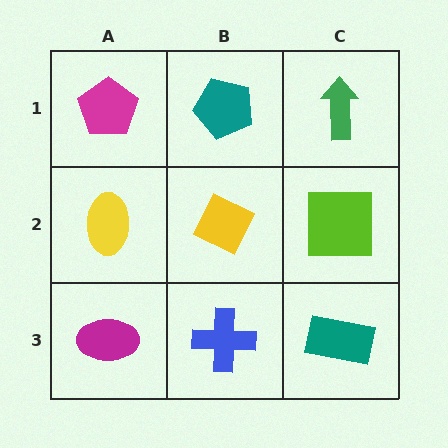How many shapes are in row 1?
3 shapes.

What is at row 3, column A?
A magenta ellipse.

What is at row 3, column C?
A teal rectangle.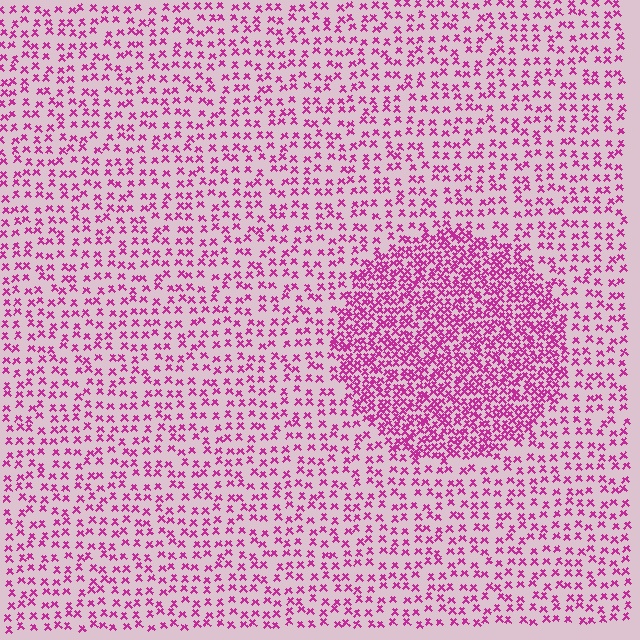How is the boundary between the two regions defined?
The boundary is defined by a change in element density (approximately 2.3x ratio). All elements are the same color, size, and shape.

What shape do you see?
I see a circle.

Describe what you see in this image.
The image contains small magenta elements arranged at two different densities. A circle-shaped region is visible where the elements are more densely packed than the surrounding area.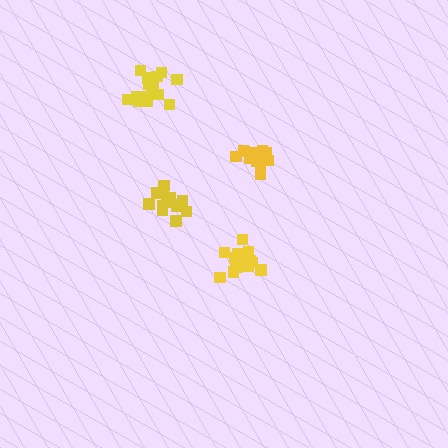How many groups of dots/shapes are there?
There are 4 groups.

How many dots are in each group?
Group 1: 15 dots, Group 2: 13 dots, Group 3: 17 dots, Group 4: 17 dots (62 total).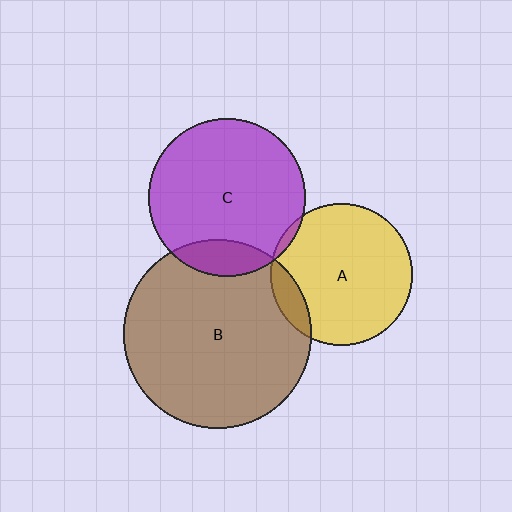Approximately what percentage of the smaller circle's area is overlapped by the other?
Approximately 10%.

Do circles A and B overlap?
Yes.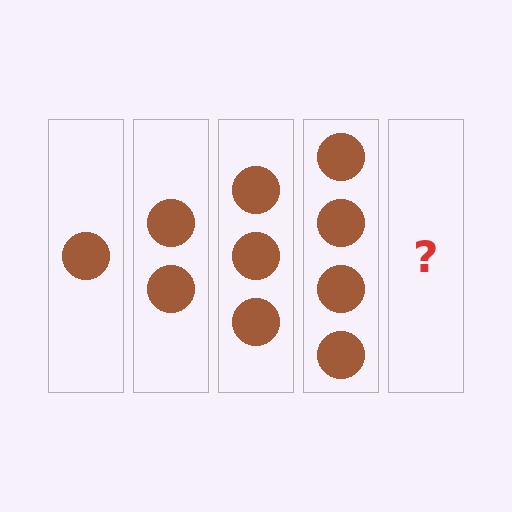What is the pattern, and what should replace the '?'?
The pattern is that each step adds one more circle. The '?' should be 5 circles.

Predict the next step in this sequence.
The next step is 5 circles.